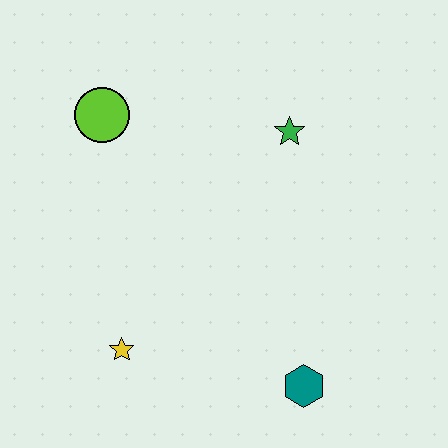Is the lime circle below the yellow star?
No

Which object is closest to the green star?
The lime circle is closest to the green star.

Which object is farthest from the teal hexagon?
The lime circle is farthest from the teal hexagon.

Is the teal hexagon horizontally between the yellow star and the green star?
No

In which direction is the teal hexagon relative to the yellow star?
The teal hexagon is to the right of the yellow star.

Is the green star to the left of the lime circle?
No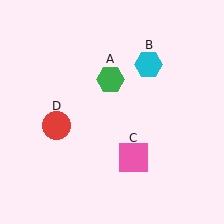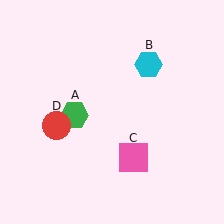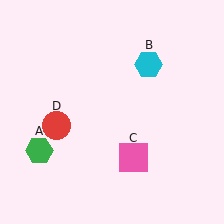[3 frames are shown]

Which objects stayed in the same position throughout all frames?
Cyan hexagon (object B) and pink square (object C) and red circle (object D) remained stationary.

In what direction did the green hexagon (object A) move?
The green hexagon (object A) moved down and to the left.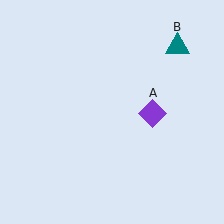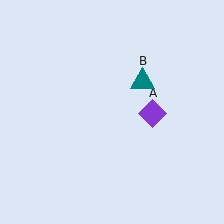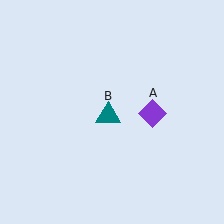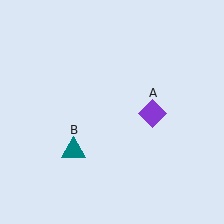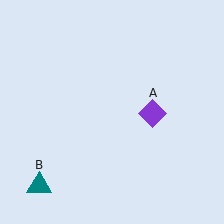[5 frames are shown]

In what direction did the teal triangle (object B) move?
The teal triangle (object B) moved down and to the left.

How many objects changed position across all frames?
1 object changed position: teal triangle (object B).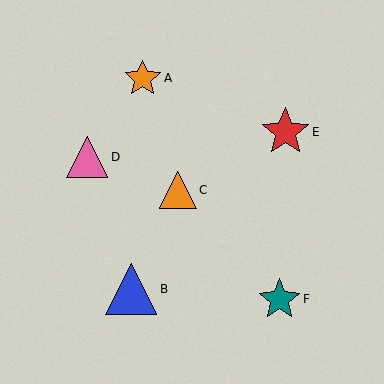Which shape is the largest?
The blue triangle (labeled B) is the largest.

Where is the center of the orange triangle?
The center of the orange triangle is at (178, 190).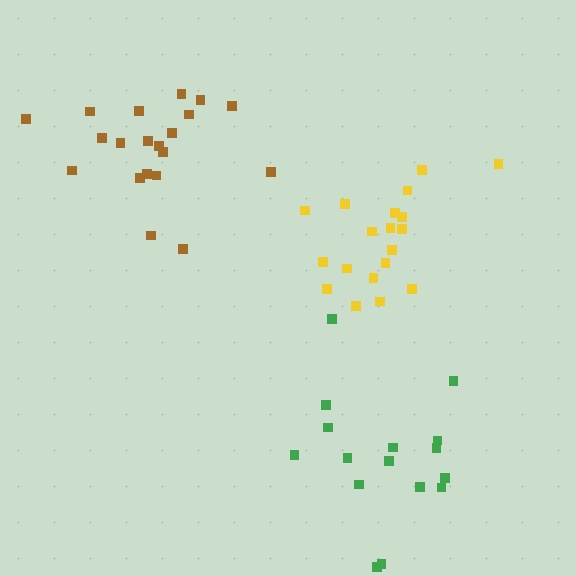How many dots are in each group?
Group 1: 20 dots, Group 2: 19 dots, Group 3: 16 dots (55 total).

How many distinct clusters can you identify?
There are 3 distinct clusters.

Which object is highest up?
The brown cluster is topmost.